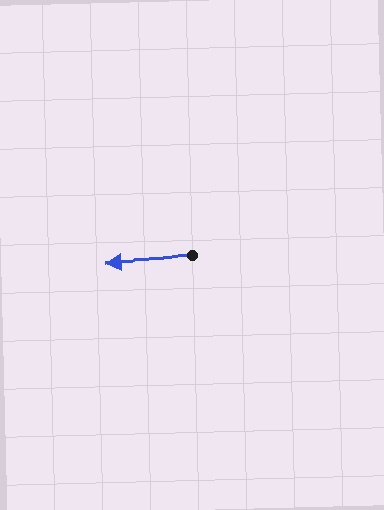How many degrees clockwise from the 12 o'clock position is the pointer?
Approximately 266 degrees.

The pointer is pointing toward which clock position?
Roughly 9 o'clock.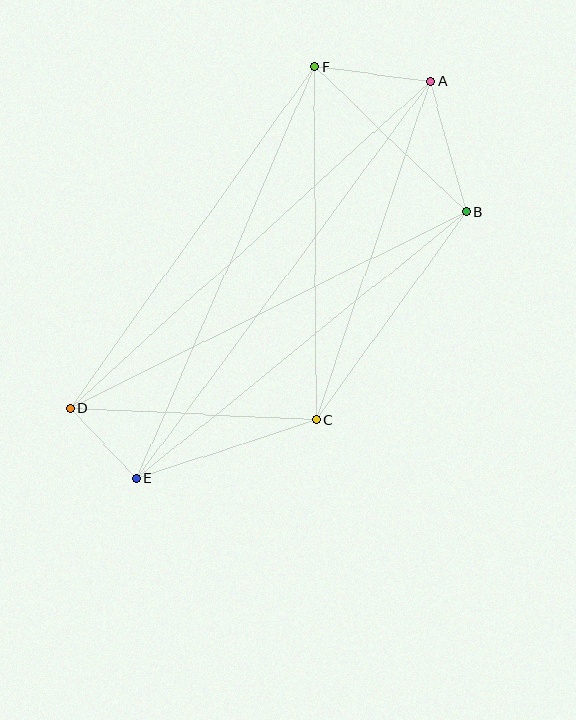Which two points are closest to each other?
Points D and E are closest to each other.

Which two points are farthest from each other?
Points A and E are farthest from each other.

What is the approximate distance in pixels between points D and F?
The distance between D and F is approximately 420 pixels.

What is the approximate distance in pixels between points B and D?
The distance between B and D is approximately 442 pixels.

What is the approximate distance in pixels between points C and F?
The distance between C and F is approximately 353 pixels.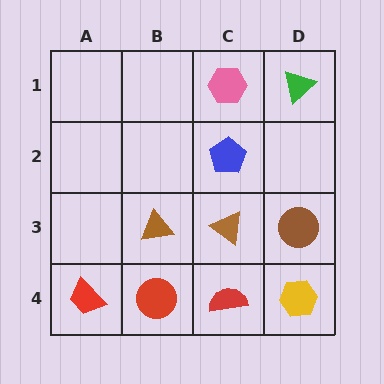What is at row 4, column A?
A red trapezoid.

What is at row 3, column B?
A brown triangle.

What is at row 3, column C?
A brown triangle.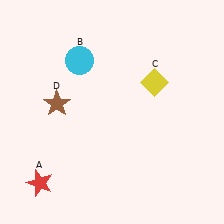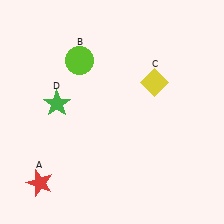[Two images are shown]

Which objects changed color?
B changed from cyan to lime. D changed from brown to green.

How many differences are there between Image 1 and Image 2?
There are 2 differences between the two images.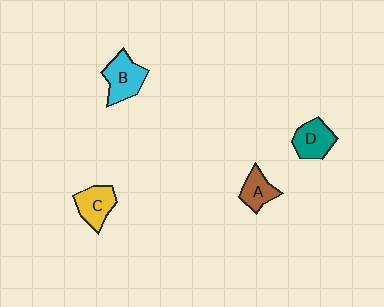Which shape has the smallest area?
Shape A (brown).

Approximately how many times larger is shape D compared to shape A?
Approximately 1.2 times.